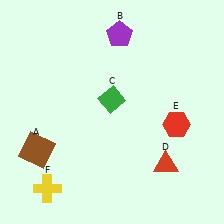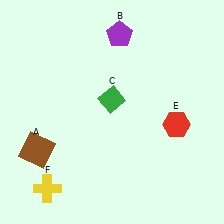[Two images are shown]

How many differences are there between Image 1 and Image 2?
There is 1 difference between the two images.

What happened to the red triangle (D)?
The red triangle (D) was removed in Image 2. It was in the bottom-right area of Image 1.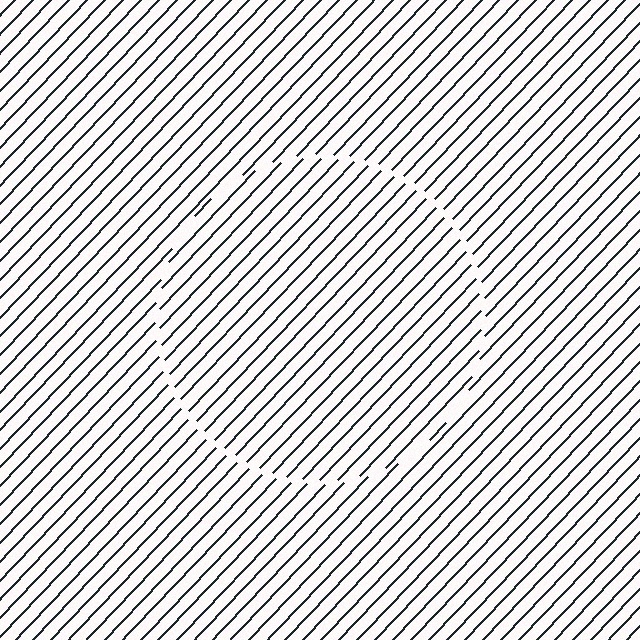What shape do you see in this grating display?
An illusory circle. The interior of the shape contains the same grating, shifted by half a period — the contour is defined by the phase discontinuity where line-ends from the inner and outer gratings abut.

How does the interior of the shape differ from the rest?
The interior of the shape contains the same grating, shifted by half a period — the contour is defined by the phase discontinuity where line-ends from the inner and outer gratings abut.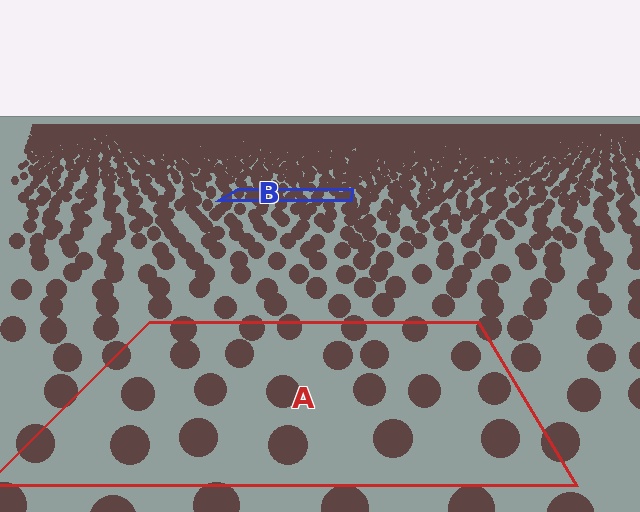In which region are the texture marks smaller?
The texture marks are smaller in region B, because it is farther away.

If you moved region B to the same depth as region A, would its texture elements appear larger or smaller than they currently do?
They would appear larger. At a closer depth, the same texture elements are projected at a bigger on-screen size.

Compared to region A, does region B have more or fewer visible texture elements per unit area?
Region B has more texture elements per unit area — they are packed more densely because it is farther away.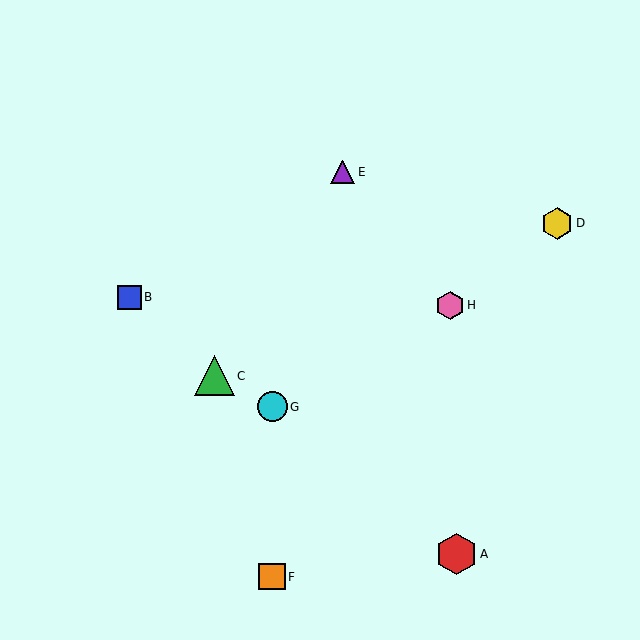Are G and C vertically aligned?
No, G is at x≈272 and C is at x≈214.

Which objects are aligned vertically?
Objects F, G are aligned vertically.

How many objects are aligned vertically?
2 objects (F, G) are aligned vertically.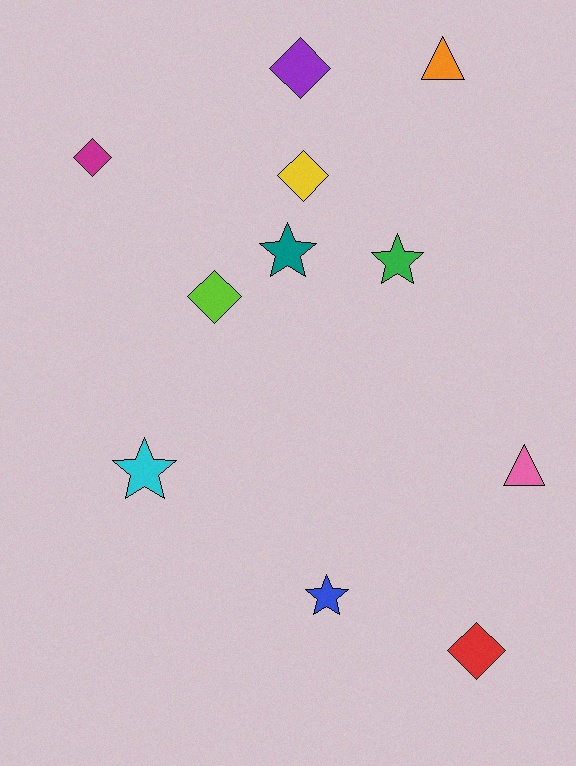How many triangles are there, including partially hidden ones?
There are 2 triangles.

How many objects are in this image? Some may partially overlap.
There are 11 objects.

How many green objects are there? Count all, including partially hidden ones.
There is 1 green object.